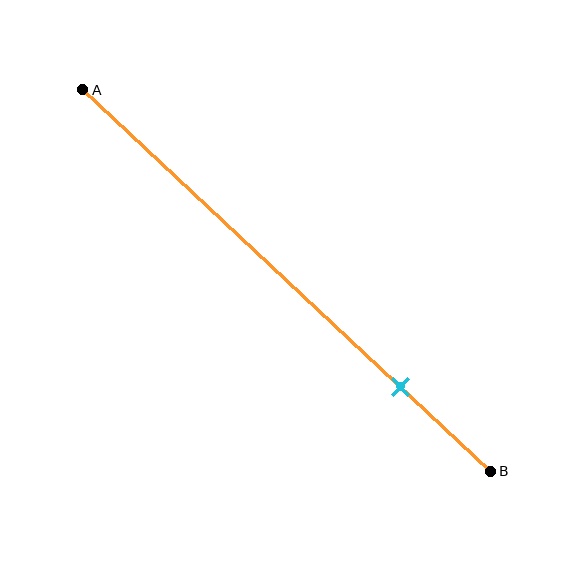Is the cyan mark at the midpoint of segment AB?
No, the mark is at about 80% from A, not at the 50% midpoint.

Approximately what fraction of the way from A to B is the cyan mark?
The cyan mark is approximately 80% of the way from A to B.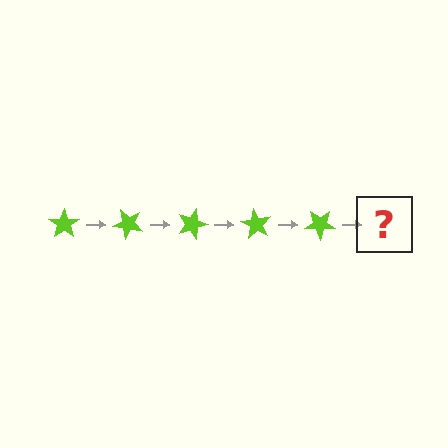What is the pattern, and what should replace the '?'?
The pattern is that the star rotates 45 degrees each step. The '?' should be a lime star rotated 225 degrees.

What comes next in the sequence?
The next element should be a lime star rotated 225 degrees.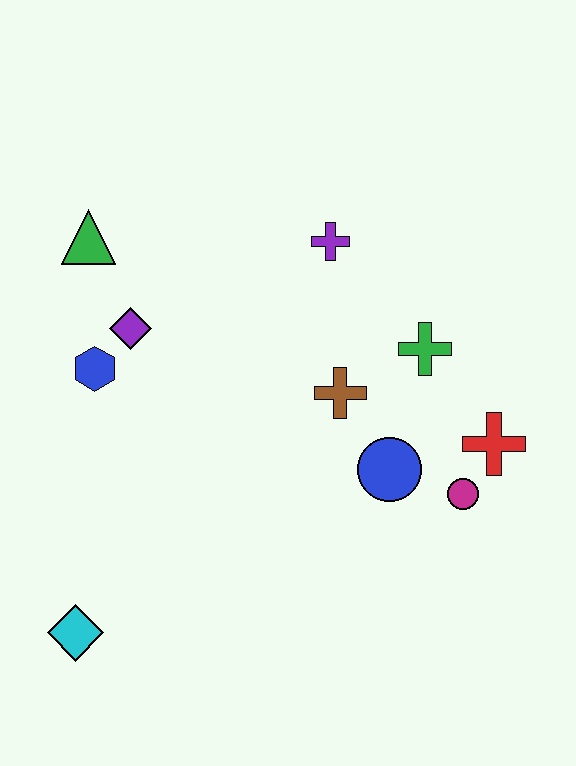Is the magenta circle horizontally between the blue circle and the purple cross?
No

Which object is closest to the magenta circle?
The red cross is closest to the magenta circle.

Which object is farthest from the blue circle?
The green triangle is farthest from the blue circle.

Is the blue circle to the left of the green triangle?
No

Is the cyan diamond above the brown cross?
No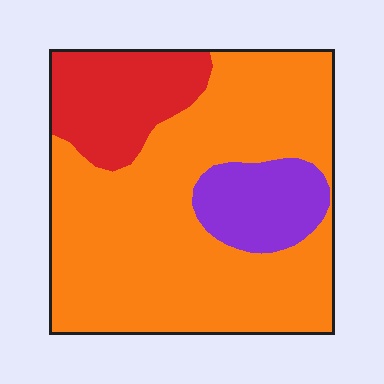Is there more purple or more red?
Red.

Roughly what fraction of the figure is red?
Red covers around 20% of the figure.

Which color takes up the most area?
Orange, at roughly 70%.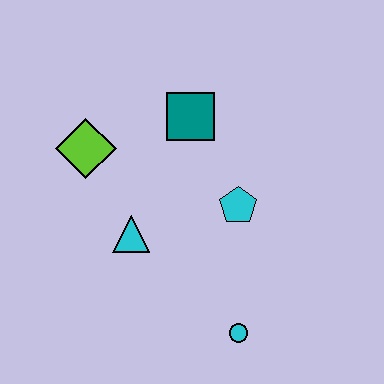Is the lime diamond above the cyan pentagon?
Yes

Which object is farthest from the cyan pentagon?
The lime diamond is farthest from the cyan pentagon.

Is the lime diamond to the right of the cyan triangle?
No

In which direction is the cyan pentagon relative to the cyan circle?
The cyan pentagon is above the cyan circle.